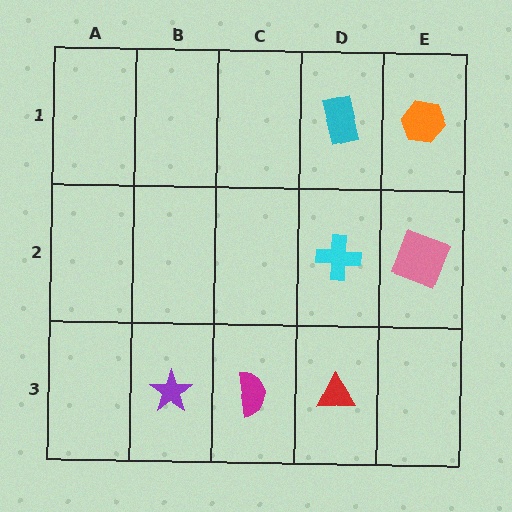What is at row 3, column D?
A red triangle.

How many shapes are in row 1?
2 shapes.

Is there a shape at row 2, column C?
No, that cell is empty.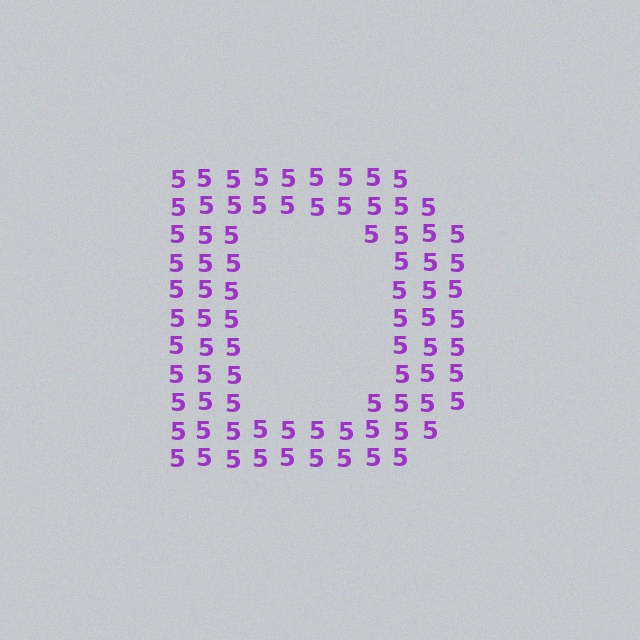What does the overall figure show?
The overall figure shows the letter D.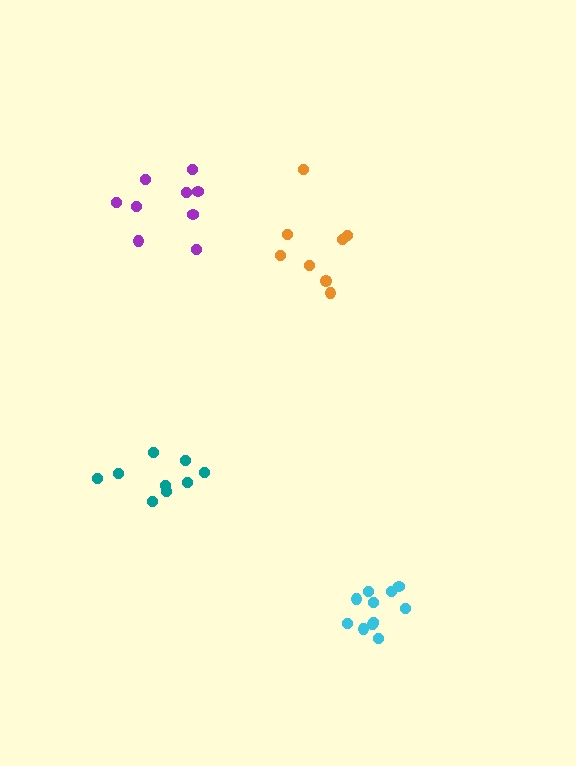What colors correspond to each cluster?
The clusters are colored: orange, teal, purple, cyan.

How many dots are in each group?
Group 1: 8 dots, Group 2: 9 dots, Group 3: 9 dots, Group 4: 11 dots (37 total).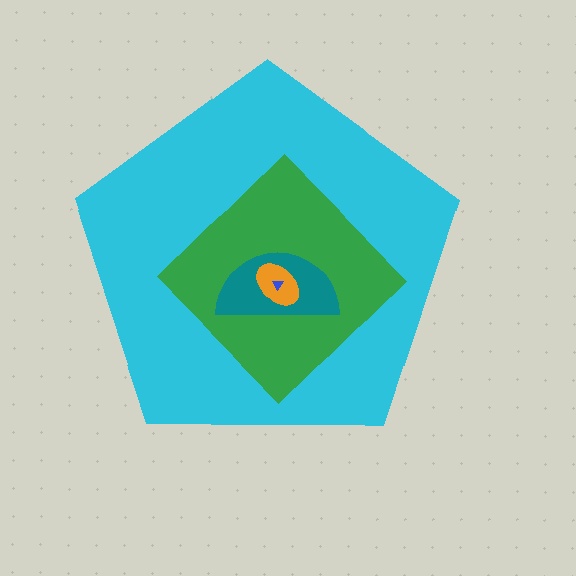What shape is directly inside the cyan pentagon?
The green diamond.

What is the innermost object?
The blue triangle.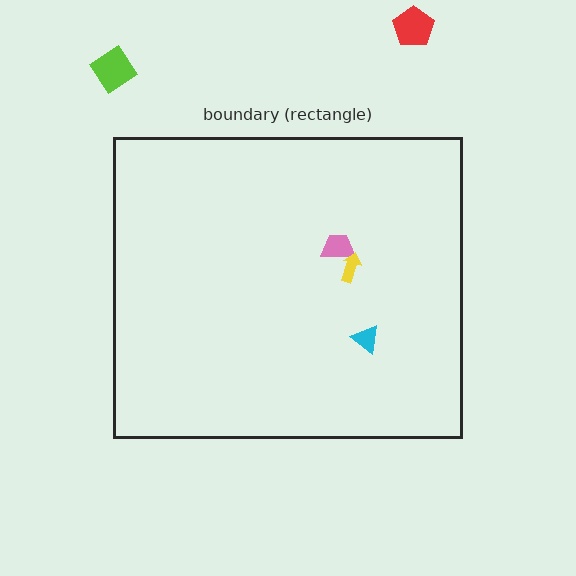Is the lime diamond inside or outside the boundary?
Outside.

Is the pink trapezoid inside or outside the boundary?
Inside.